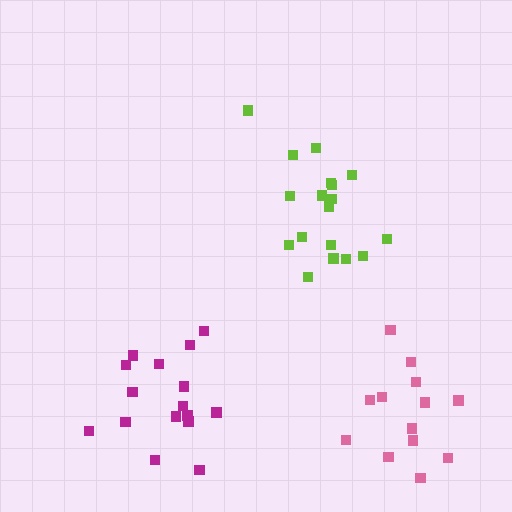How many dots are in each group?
Group 1: 18 dots, Group 2: 16 dots, Group 3: 13 dots (47 total).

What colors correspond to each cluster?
The clusters are colored: lime, magenta, pink.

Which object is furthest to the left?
The magenta cluster is leftmost.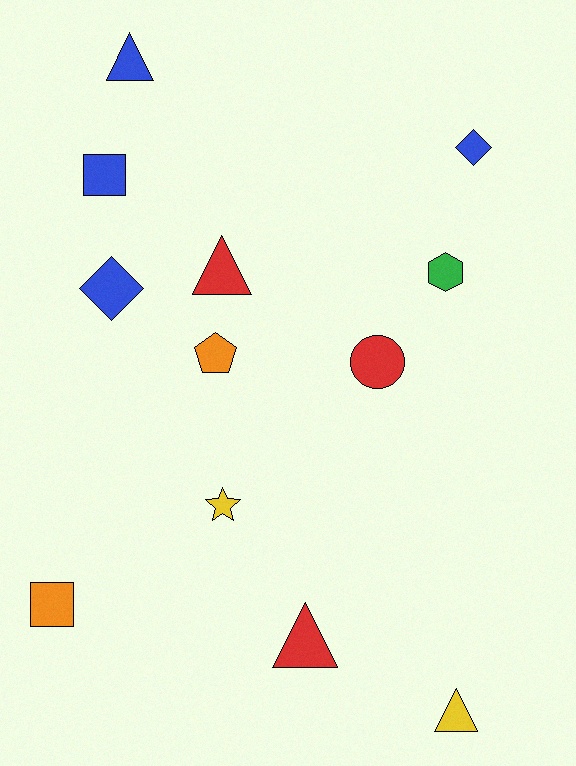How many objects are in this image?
There are 12 objects.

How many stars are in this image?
There is 1 star.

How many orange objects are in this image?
There are 2 orange objects.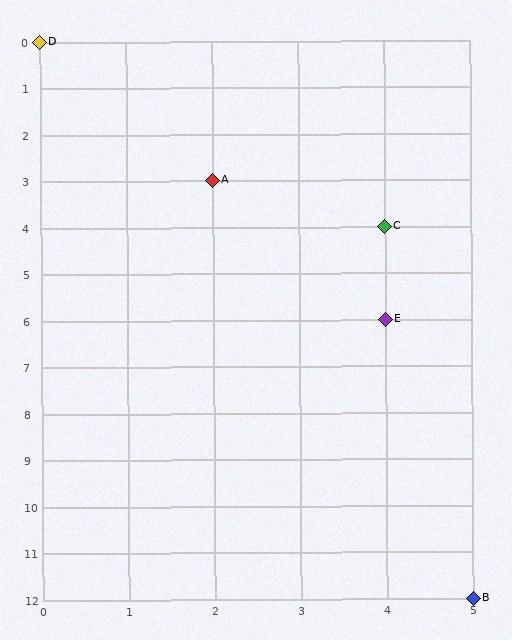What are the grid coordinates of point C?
Point C is at grid coordinates (4, 4).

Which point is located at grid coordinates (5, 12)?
Point B is at (5, 12).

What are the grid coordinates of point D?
Point D is at grid coordinates (0, 0).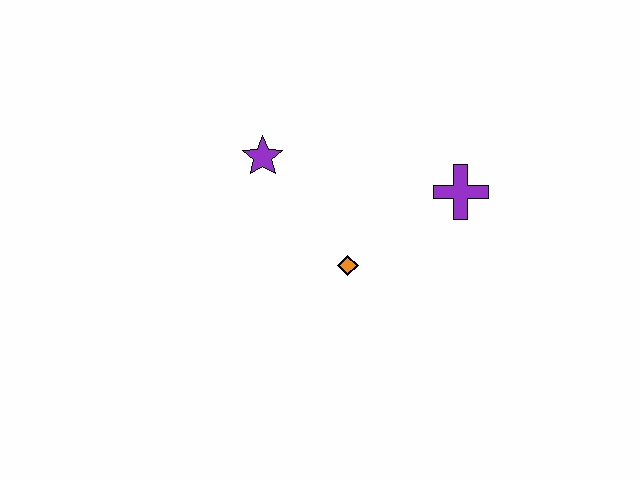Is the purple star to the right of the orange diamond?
No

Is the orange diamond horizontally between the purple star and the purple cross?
Yes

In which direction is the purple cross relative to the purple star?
The purple cross is to the right of the purple star.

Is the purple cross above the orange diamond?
Yes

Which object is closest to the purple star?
The orange diamond is closest to the purple star.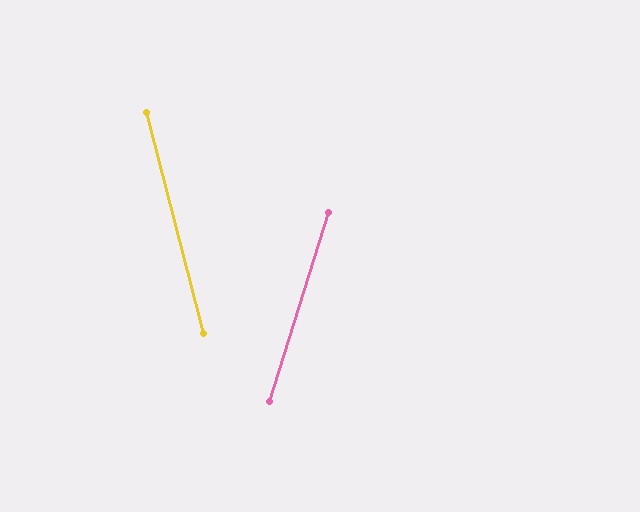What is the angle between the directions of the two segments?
Approximately 32 degrees.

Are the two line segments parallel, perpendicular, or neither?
Neither parallel nor perpendicular — they differ by about 32°.